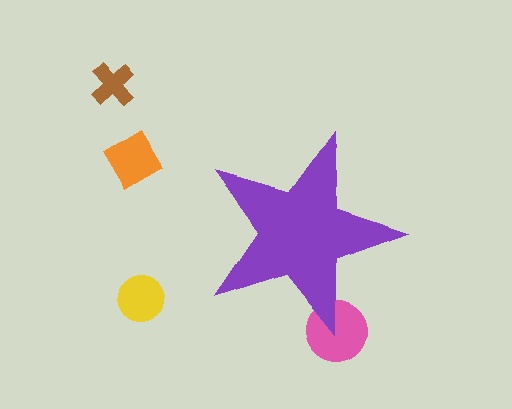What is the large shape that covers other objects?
A purple star.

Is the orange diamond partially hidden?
No, the orange diamond is fully visible.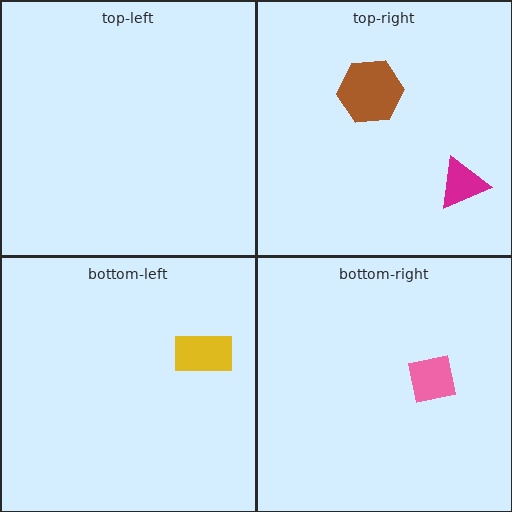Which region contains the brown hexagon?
The top-right region.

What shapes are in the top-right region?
The brown hexagon, the magenta triangle.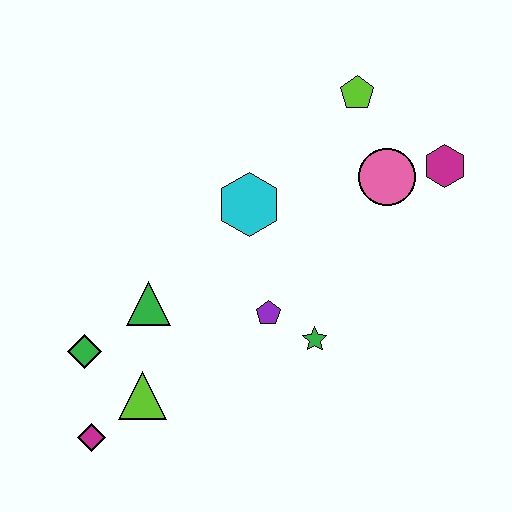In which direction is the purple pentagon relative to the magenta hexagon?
The purple pentagon is to the left of the magenta hexagon.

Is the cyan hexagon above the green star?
Yes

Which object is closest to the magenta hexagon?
The pink circle is closest to the magenta hexagon.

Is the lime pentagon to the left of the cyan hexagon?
No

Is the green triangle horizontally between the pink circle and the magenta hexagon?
No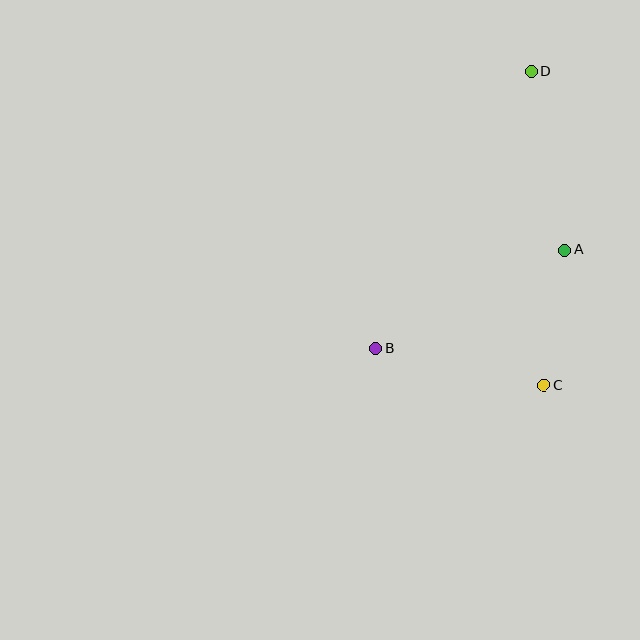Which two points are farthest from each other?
Points B and D are farthest from each other.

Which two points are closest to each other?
Points A and C are closest to each other.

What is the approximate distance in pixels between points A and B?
The distance between A and B is approximately 213 pixels.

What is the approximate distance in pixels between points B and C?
The distance between B and C is approximately 172 pixels.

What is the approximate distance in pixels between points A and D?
The distance between A and D is approximately 182 pixels.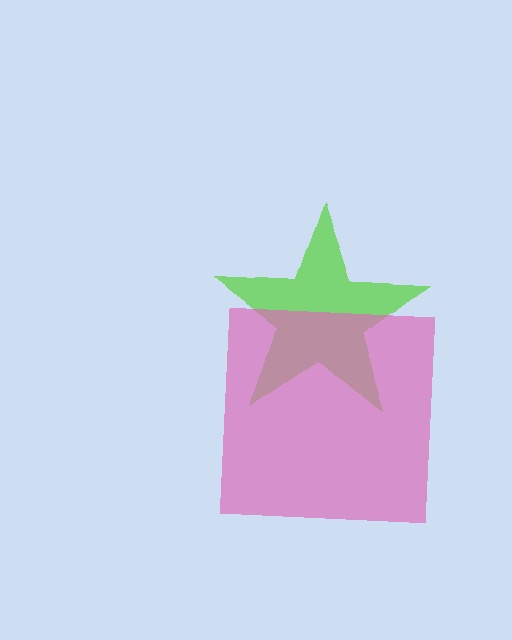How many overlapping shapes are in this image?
There are 2 overlapping shapes in the image.